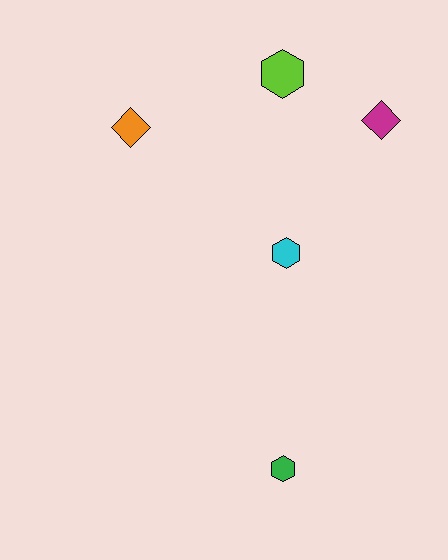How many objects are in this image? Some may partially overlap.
There are 5 objects.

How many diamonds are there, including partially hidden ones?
There are 2 diamonds.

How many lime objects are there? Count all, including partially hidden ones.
There is 1 lime object.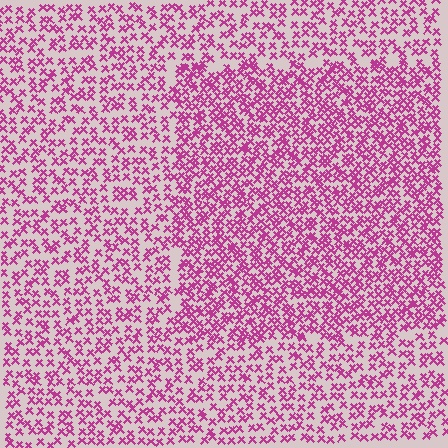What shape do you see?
I see a rectangle.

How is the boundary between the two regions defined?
The boundary is defined by a change in element density (approximately 1.7x ratio). All elements are the same color, size, and shape.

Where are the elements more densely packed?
The elements are more densely packed inside the rectangle boundary.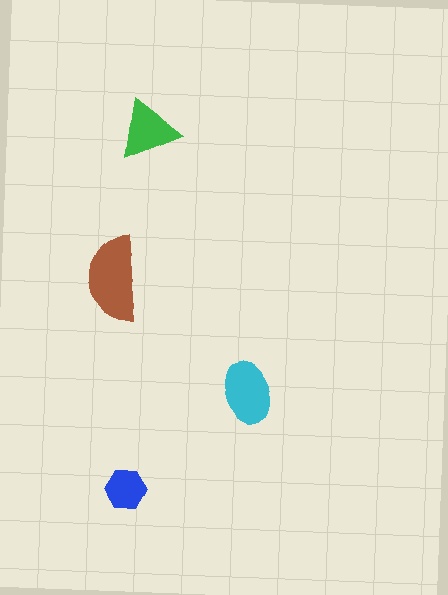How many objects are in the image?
There are 4 objects in the image.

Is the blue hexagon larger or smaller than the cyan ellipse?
Smaller.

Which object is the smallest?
The blue hexagon.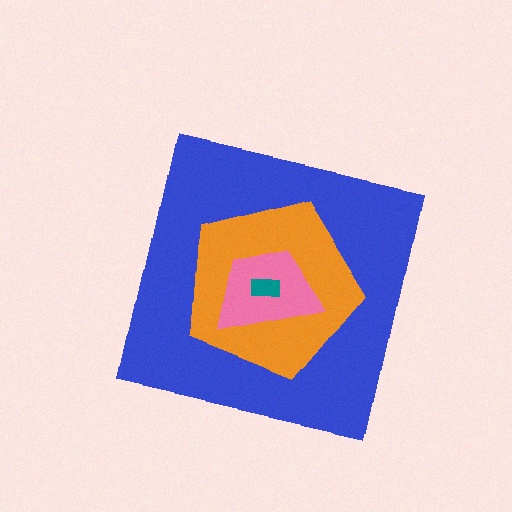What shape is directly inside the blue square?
The orange pentagon.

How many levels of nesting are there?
4.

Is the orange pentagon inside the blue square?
Yes.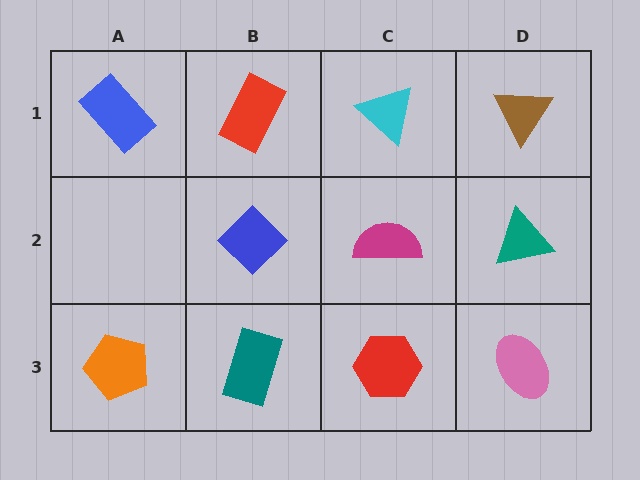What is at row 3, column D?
A pink ellipse.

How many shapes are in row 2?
3 shapes.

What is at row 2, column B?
A blue diamond.